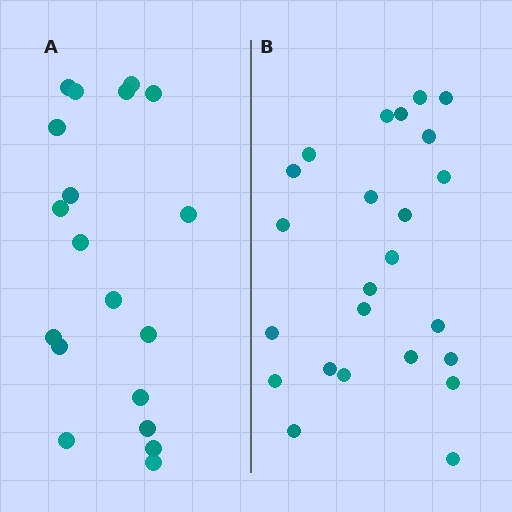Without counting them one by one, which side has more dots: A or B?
Region B (the right region) has more dots.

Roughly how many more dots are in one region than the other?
Region B has about 5 more dots than region A.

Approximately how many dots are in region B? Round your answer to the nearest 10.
About 20 dots. (The exact count is 24, which rounds to 20.)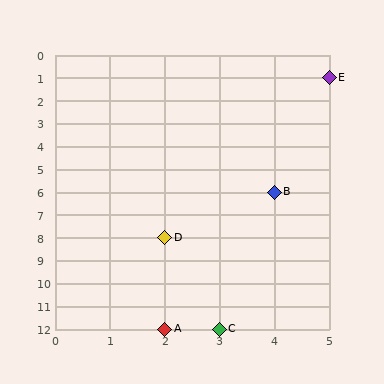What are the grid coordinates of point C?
Point C is at grid coordinates (3, 12).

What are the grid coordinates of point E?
Point E is at grid coordinates (5, 1).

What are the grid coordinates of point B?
Point B is at grid coordinates (4, 6).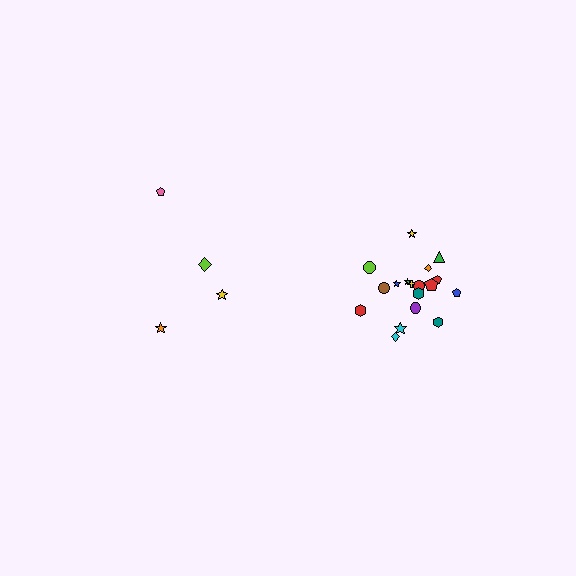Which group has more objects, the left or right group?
The right group.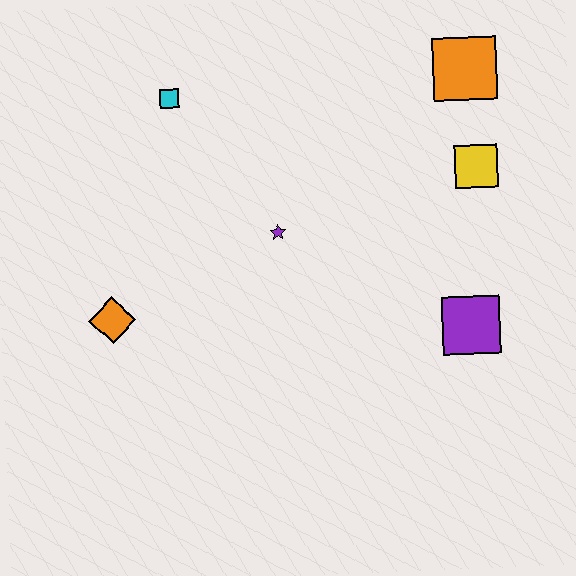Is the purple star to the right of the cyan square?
Yes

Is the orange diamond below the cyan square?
Yes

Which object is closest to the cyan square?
The purple star is closest to the cyan square.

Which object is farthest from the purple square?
The cyan square is farthest from the purple square.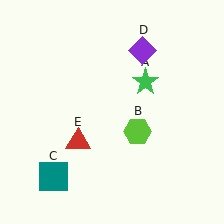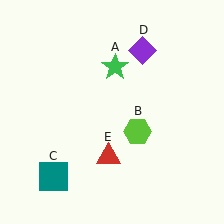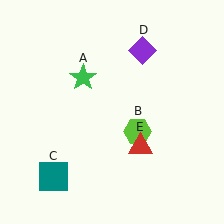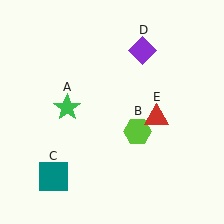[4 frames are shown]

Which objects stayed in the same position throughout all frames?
Lime hexagon (object B) and teal square (object C) and purple diamond (object D) remained stationary.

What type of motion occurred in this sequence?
The green star (object A), red triangle (object E) rotated counterclockwise around the center of the scene.